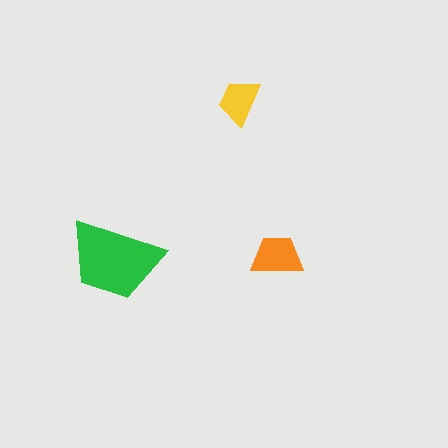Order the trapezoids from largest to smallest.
the green one, the orange one, the yellow one.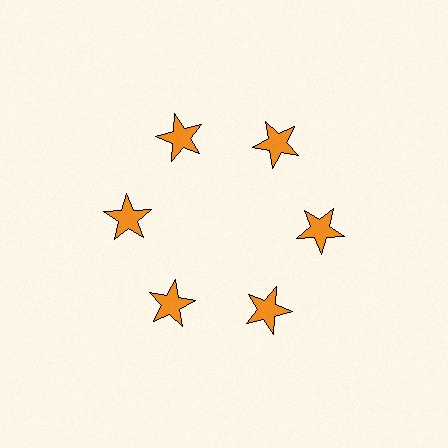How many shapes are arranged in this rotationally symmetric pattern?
There are 6 shapes, arranged in 6 groups of 1.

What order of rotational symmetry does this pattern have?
This pattern has 6-fold rotational symmetry.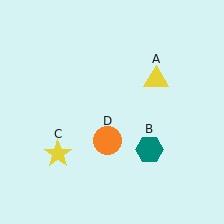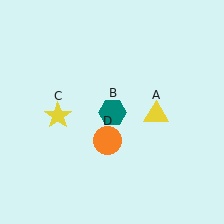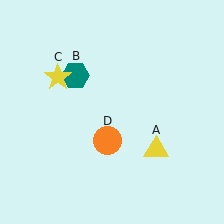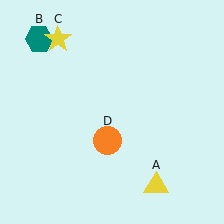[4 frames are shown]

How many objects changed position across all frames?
3 objects changed position: yellow triangle (object A), teal hexagon (object B), yellow star (object C).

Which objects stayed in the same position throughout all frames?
Orange circle (object D) remained stationary.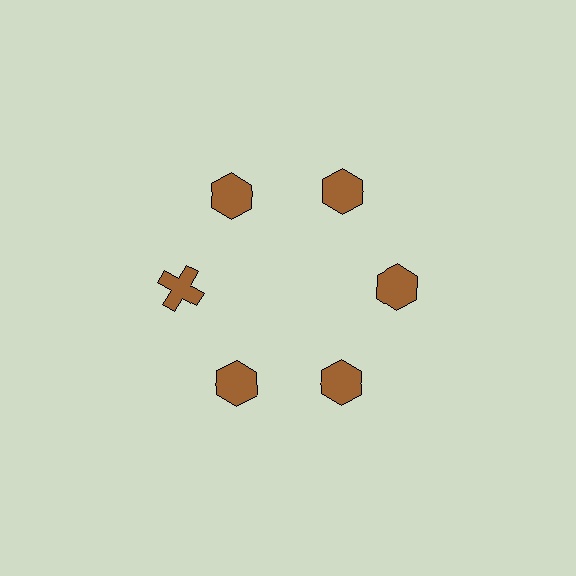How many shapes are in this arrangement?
There are 6 shapes arranged in a ring pattern.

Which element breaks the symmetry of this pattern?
The brown cross at roughly the 9 o'clock position breaks the symmetry. All other shapes are brown hexagons.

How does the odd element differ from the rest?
It has a different shape: cross instead of hexagon.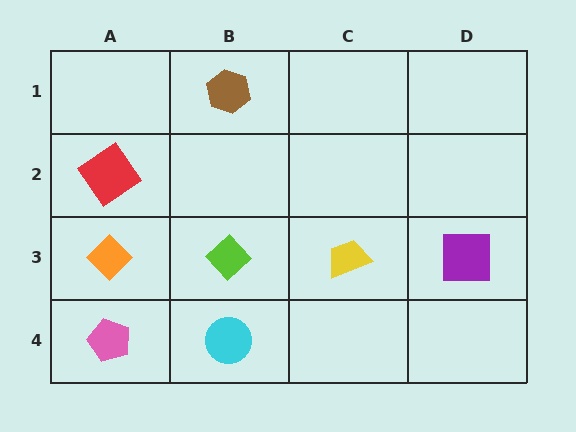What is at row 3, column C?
A yellow trapezoid.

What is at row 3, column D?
A purple square.